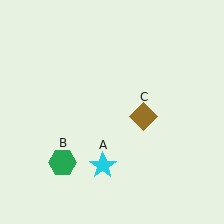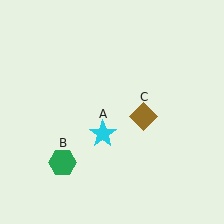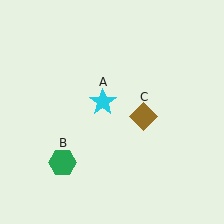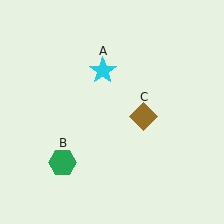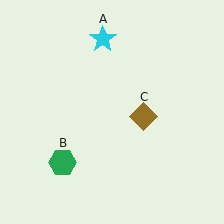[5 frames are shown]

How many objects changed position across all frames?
1 object changed position: cyan star (object A).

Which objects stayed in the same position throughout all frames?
Green hexagon (object B) and brown diamond (object C) remained stationary.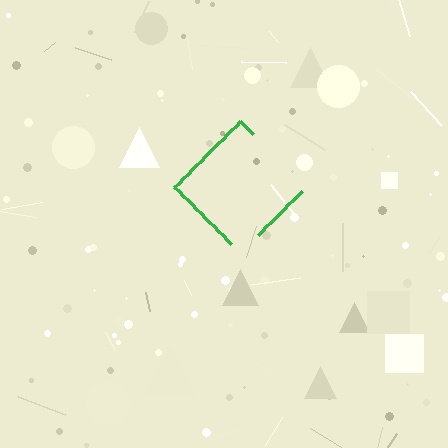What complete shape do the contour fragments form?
The contour fragments form a diamond.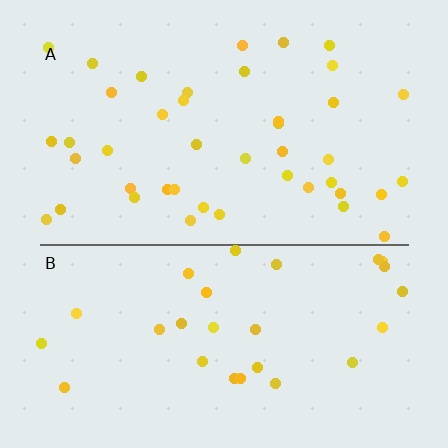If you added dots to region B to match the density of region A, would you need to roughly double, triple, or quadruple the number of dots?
Approximately double.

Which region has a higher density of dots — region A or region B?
A (the top).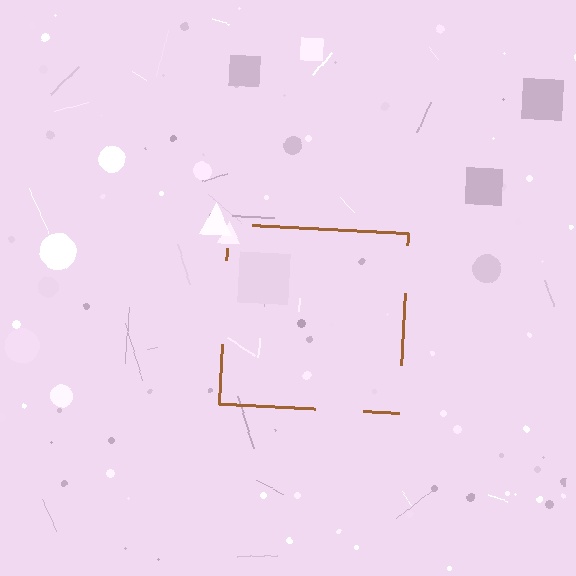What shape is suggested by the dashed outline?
The dashed outline suggests a square.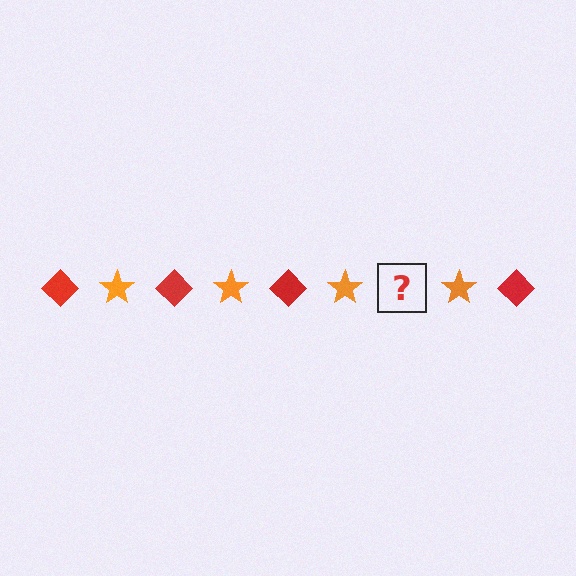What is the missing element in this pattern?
The missing element is a red diamond.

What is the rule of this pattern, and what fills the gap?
The rule is that the pattern alternates between red diamond and orange star. The gap should be filled with a red diamond.